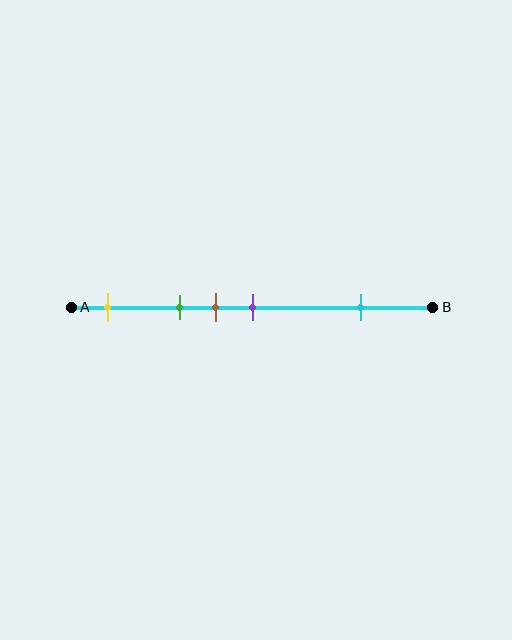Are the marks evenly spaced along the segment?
No, the marks are not evenly spaced.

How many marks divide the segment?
There are 5 marks dividing the segment.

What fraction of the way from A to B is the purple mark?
The purple mark is approximately 50% (0.5) of the way from A to B.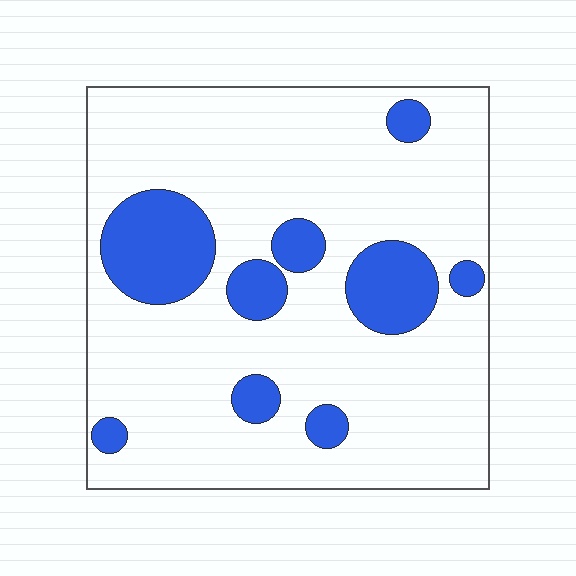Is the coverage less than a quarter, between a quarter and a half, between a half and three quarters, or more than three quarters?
Less than a quarter.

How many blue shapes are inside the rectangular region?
9.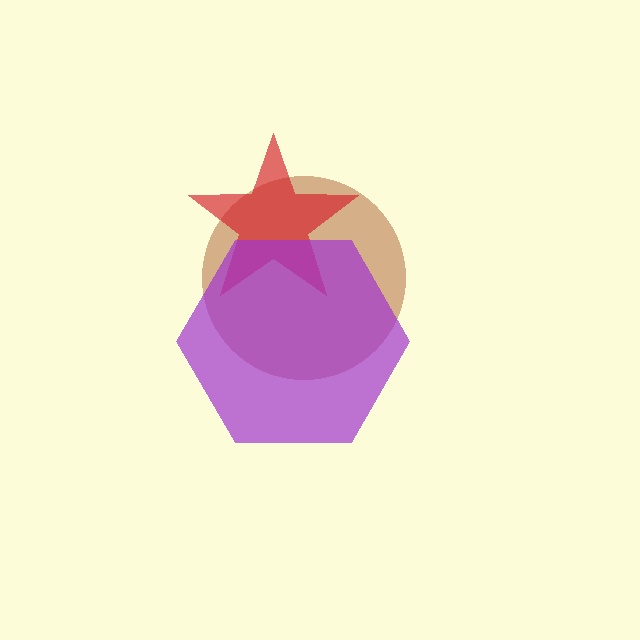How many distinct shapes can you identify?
There are 3 distinct shapes: a brown circle, a red star, a purple hexagon.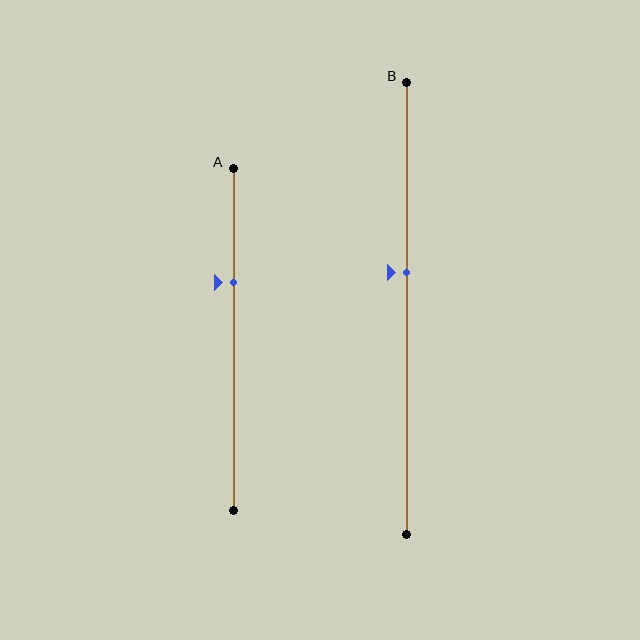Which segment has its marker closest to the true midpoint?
Segment B has its marker closest to the true midpoint.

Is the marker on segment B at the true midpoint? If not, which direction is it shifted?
No, the marker on segment B is shifted upward by about 8% of the segment length.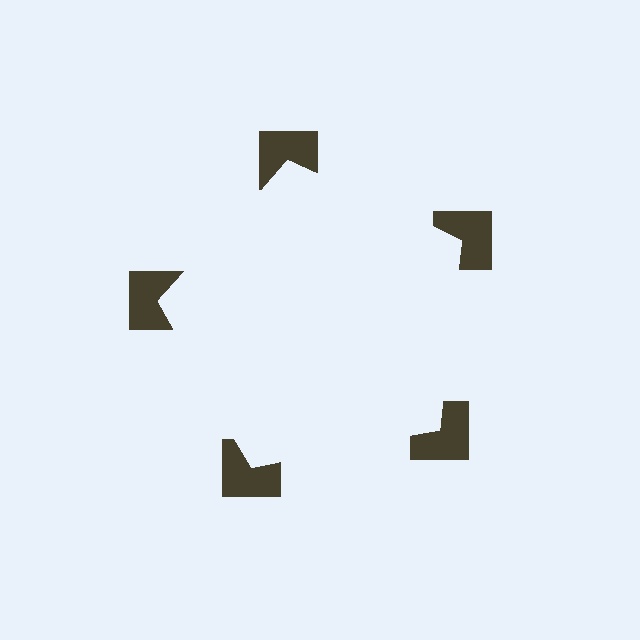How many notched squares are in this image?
There are 5 — one at each vertex of the illusory pentagon.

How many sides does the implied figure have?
5 sides.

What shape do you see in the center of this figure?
An illusory pentagon — its edges are inferred from the aligned wedge cuts in the notched squares, not physically drawn.